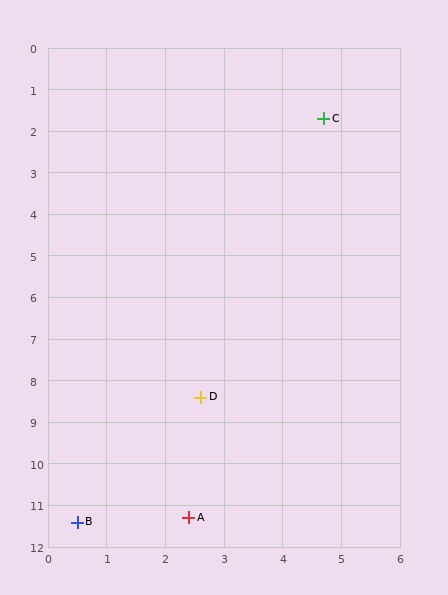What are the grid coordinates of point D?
Point D is at approximately (2.6, 8.4).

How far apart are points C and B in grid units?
Points C and B are about 10.6 grid units apart.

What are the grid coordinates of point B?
Point B is at approximately (0.5, 11.4).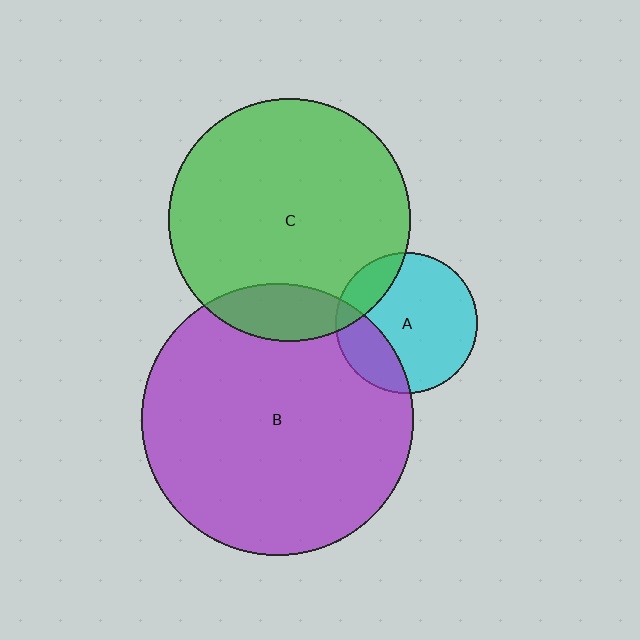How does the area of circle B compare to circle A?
Approximately 3.7 times.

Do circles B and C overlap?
Yes.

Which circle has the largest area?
Circle B (purple).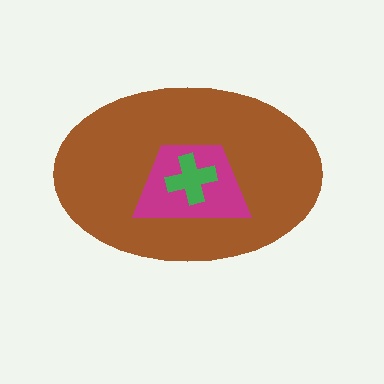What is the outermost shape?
The brown ellipse.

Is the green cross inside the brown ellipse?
Yes.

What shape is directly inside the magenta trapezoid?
The green cross.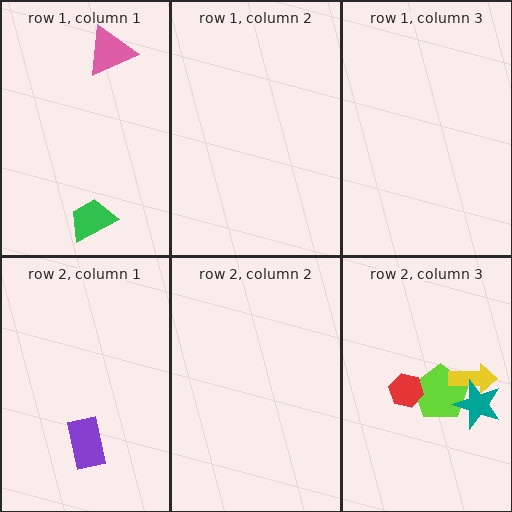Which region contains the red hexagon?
The row 2, column 3 region.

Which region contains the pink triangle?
The row 1, column 1 region.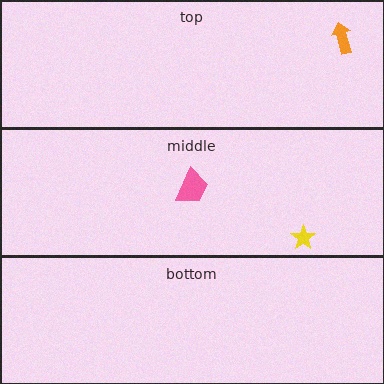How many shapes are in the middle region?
2.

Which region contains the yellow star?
The middle region.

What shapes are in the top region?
The orange arrow.